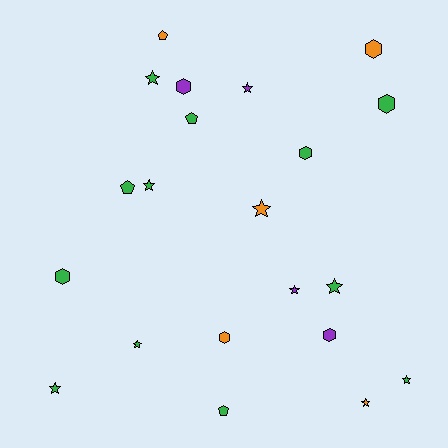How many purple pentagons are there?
There are no purple pentagons.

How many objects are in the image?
There are 21 objects.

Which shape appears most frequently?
Star, with 10 objects.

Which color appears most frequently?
Green, with 12 objects.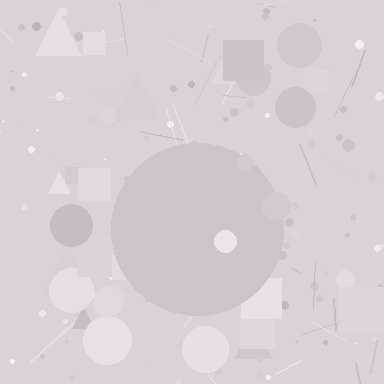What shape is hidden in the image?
A circle is hidden in the image.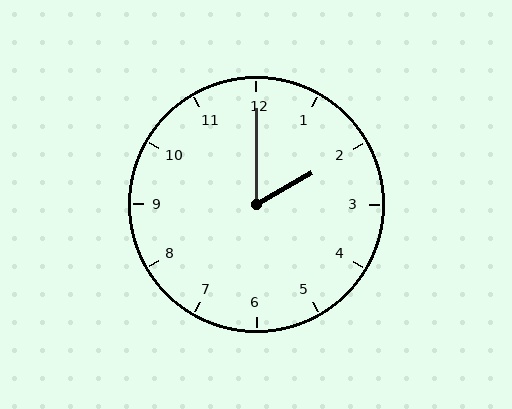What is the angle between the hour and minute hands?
Approximately 60 degrees.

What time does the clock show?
2:00.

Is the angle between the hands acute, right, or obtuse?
It is acute.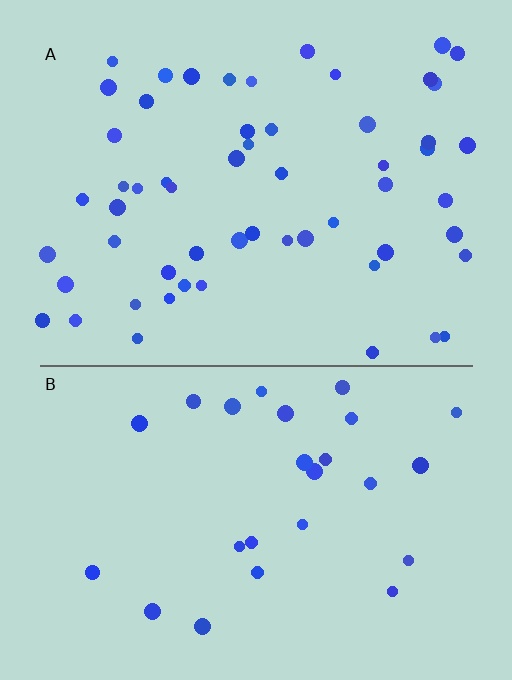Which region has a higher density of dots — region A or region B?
A (the top).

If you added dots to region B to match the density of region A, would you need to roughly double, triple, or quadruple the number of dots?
Approximately double.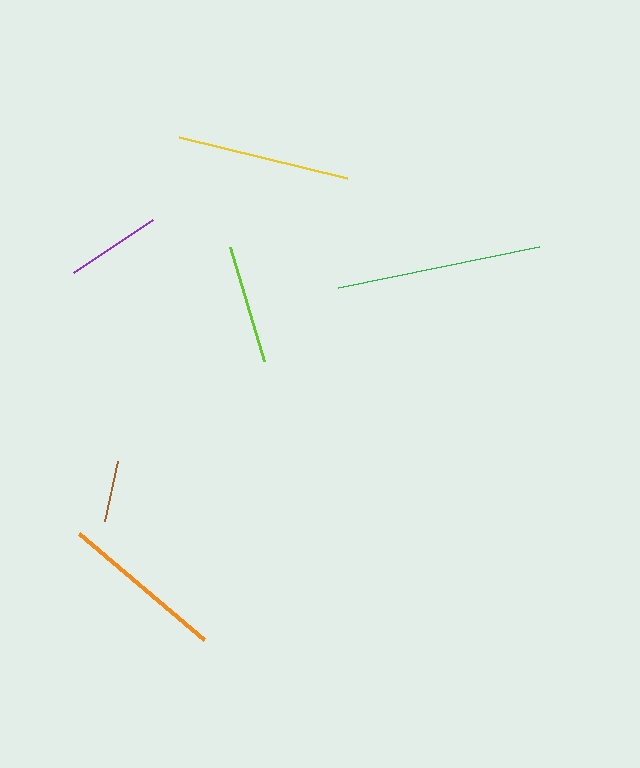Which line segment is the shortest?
The brown line is the shortest at approximately 62 pixels.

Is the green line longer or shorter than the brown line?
The green line is longer than the brown line.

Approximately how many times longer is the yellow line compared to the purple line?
The yellow line is approximately 1.8 times the length of the purple line.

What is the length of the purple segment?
The purple segment is approximately 95 pixels long.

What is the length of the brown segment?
The brown segment is approximately 62 pixels long.